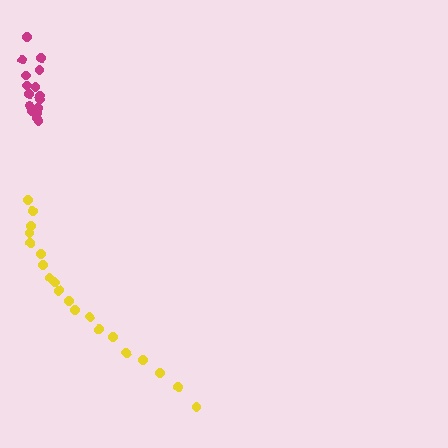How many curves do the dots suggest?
There are 2 distinct paths.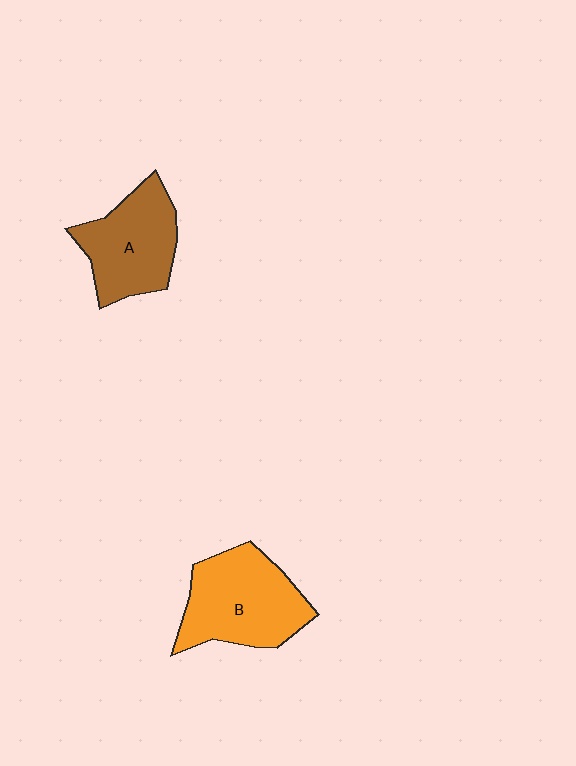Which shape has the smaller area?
Shape A (brown).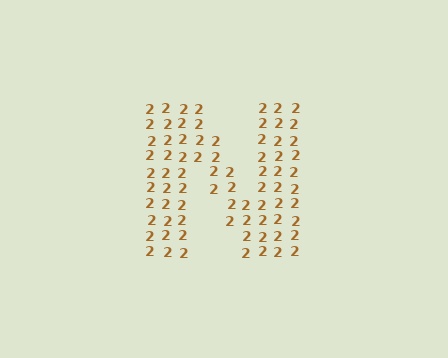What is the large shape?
The large shape is the letter N.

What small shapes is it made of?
It is made of small digit 2's.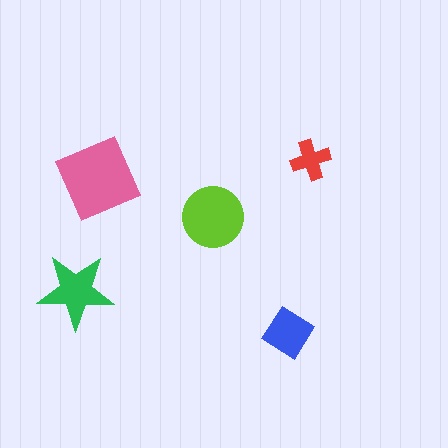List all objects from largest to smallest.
The pink square, the lime circle, the green star, the blue diamond, the red cross.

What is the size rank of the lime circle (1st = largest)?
2nd.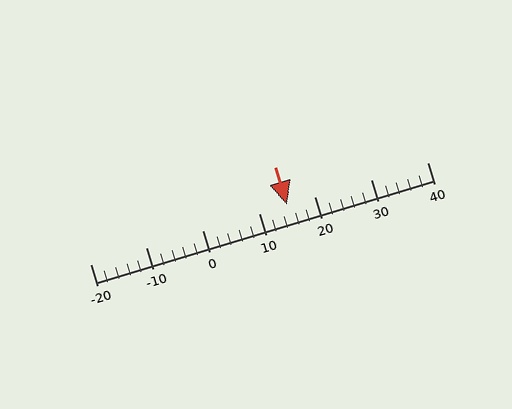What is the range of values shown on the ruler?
The ruler shows values from -20 to 40.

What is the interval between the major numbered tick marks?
The major tick marks are spaced 10 units apart.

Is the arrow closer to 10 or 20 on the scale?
The arrow is closer to 20.